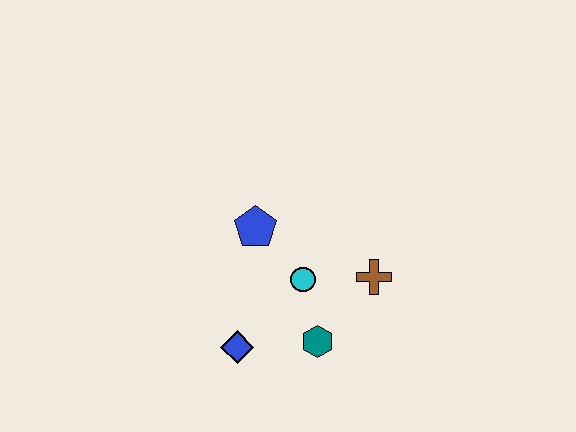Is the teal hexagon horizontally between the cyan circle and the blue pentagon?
No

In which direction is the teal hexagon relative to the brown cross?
The teal hexagon is below the brown cross.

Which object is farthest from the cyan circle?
The blue diamond is farthest from the cyan circle.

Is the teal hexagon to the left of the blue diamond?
No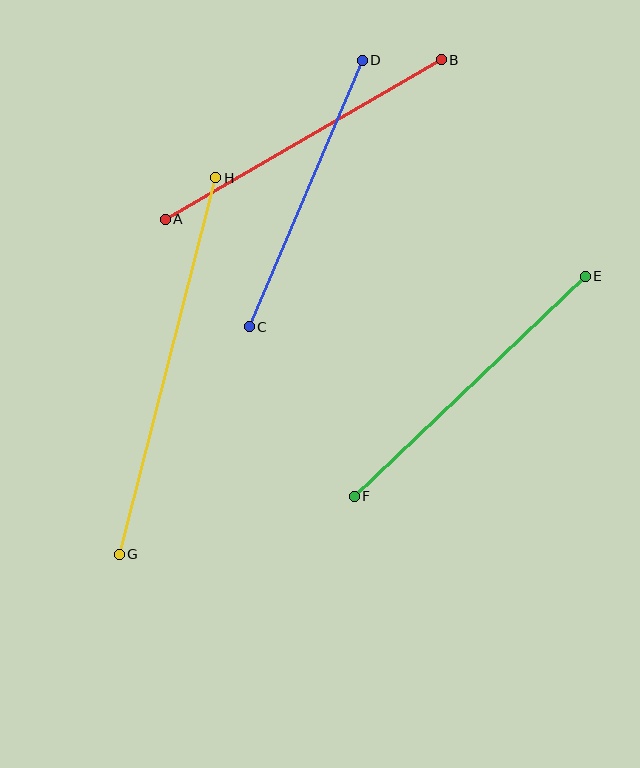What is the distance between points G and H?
The distance is approximately 389 pixels.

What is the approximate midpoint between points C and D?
The midpoint is at approximately (306, 193) pixels.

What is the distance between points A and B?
The distance is approximately 319 pixels.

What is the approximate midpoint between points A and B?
The midpoint is at approximately (303, 139) pixels.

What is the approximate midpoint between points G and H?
The midpoint is at approximately (167, 366) pixels.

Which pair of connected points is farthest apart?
Points G and H are farthest apart.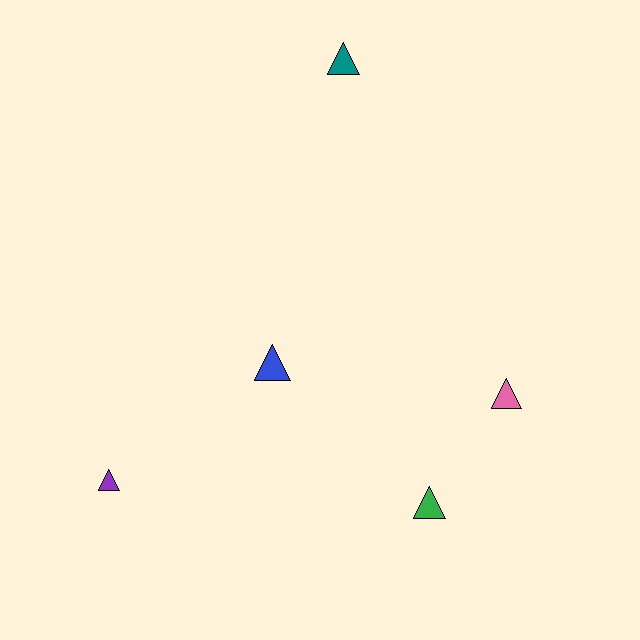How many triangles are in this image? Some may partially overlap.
There are 5 triangles.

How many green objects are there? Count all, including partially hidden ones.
There is 1 green object.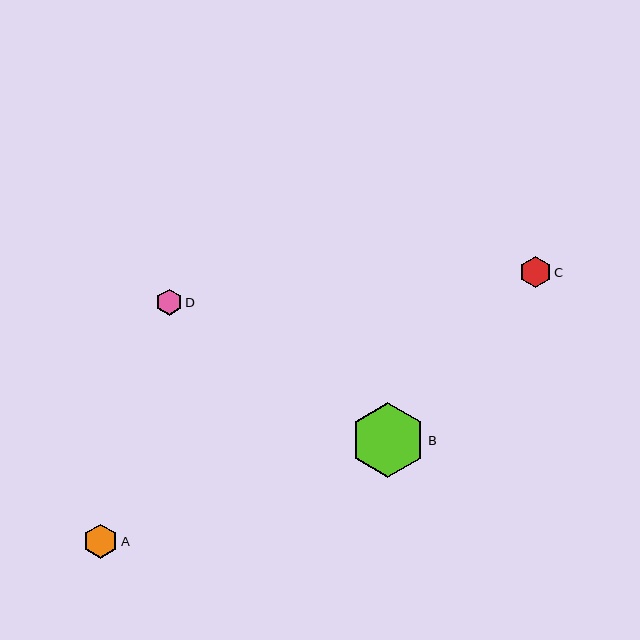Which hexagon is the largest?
Hexagon B is the largest with a size of approximately 75 pixels.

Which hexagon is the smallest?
Hexagon D is the smallest with a size of approximately 26 pixels.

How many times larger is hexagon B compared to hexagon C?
Hexagon B is approximately 2.3 times the size of hexagon C.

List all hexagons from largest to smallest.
From largest to smallest: B, A, C, D.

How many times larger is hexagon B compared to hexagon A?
Hexagon B is approximately 2.2 times the size of hexagon A.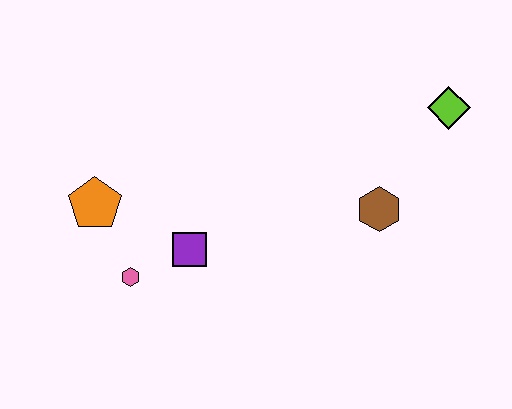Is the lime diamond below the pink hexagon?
No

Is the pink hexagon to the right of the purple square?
No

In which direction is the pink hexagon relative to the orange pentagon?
The pink hexagon is below the orange pentagon.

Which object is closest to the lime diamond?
The brown hexagon is closest to the lime diamond.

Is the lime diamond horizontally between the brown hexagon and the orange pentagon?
No